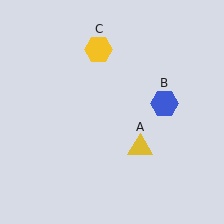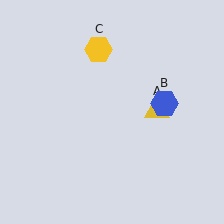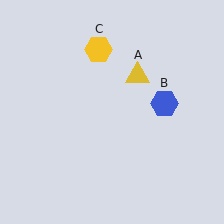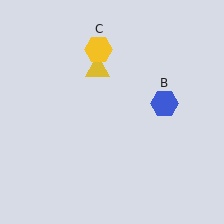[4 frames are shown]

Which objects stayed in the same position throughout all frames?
Blue hexagon (object B) and yellow hexagon (object C) remained stationary.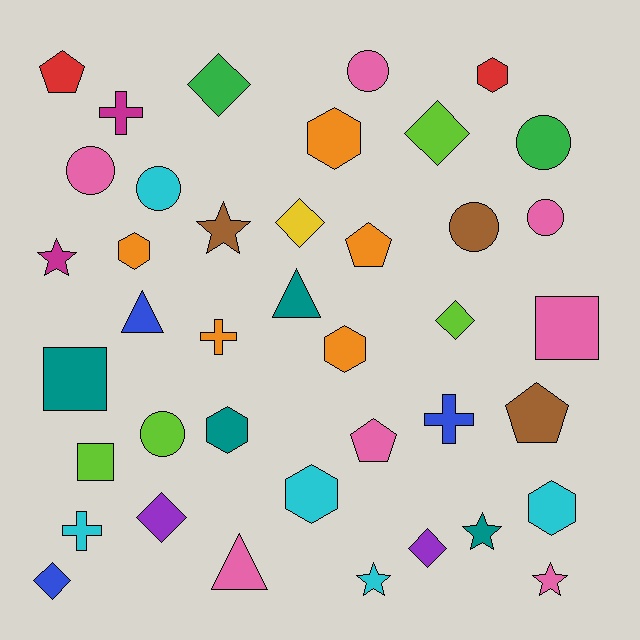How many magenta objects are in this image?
There are 2 magenta objects.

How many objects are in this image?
There are 40 objects.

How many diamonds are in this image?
There are 7 diamonds.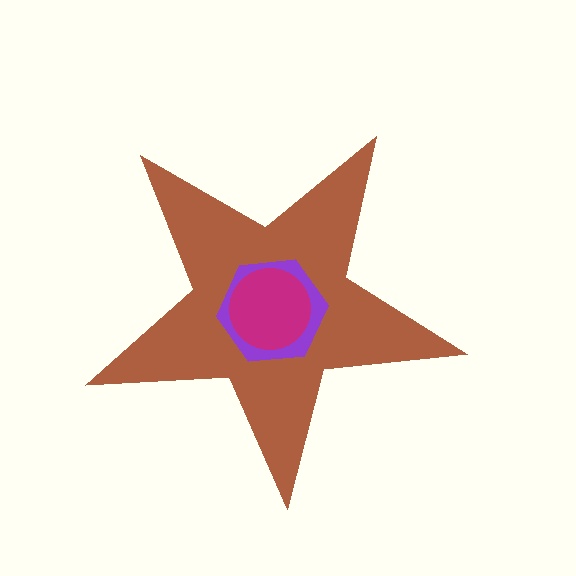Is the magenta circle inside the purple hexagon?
Yes.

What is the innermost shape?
The magenta circle.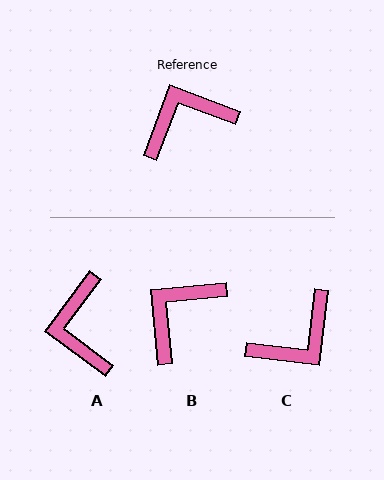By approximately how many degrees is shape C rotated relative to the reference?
Approximately 166 degrees clockwise.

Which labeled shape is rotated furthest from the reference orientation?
C, about 166 degrees away.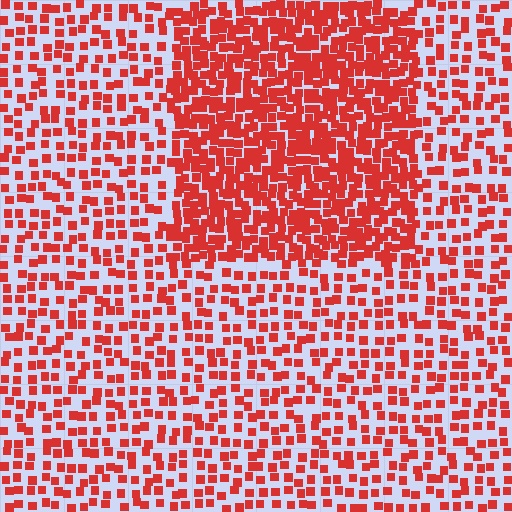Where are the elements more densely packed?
The elements are more densely packed inside the rectangle boundary.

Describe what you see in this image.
The image contains small red elements arranged at two different densities. A rectangle-shaped region is visible where the elements are more densely packed than the surrounding area.